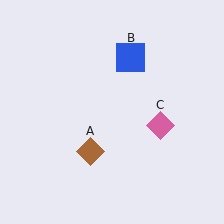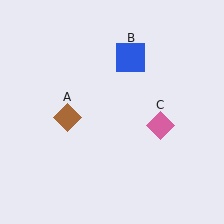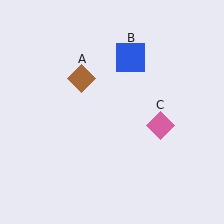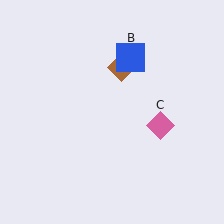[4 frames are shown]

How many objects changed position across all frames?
1 object changed position: brown diamond (object A).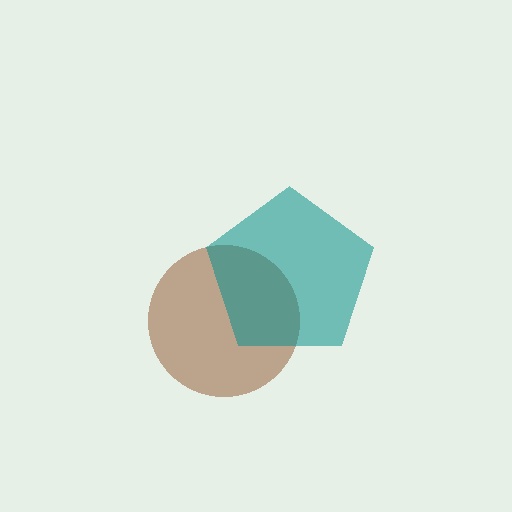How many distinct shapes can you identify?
There are 2 distinct shapes: a brown circle, a teal pentagon.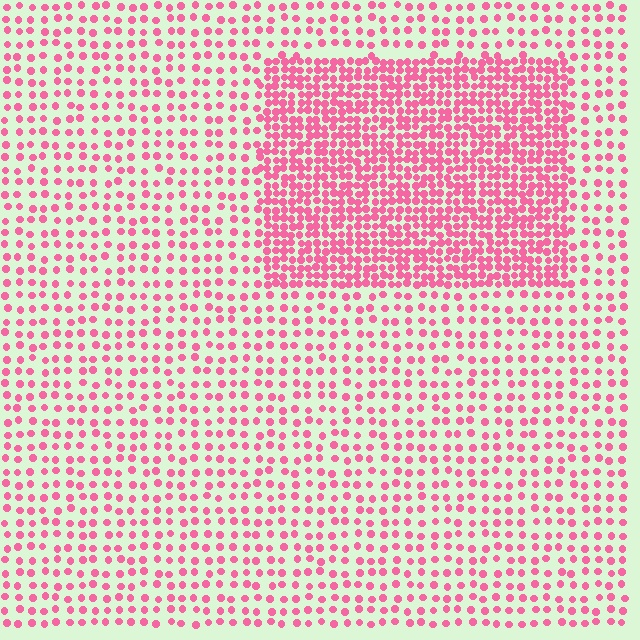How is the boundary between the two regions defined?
The boundary is defined by a change in element density (approximately 2.3x ratio). All elements are the same color, size, and shape.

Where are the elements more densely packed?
The elements are more densely packed inside the rectangle boundary.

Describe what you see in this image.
The image contains small pink elements arranged at two different densities. A rectangle-shaped region is visible where the elements are more densely packed than the surrounding area.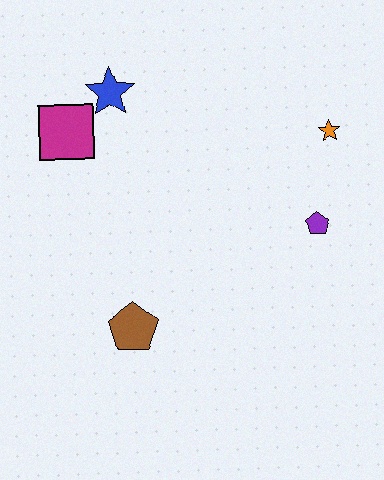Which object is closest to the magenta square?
The blue star is closest to the magenta square.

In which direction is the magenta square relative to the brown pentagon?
The magenta square is above the brown pentagon.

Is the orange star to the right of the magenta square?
Yes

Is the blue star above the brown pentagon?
Yes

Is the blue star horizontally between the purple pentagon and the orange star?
No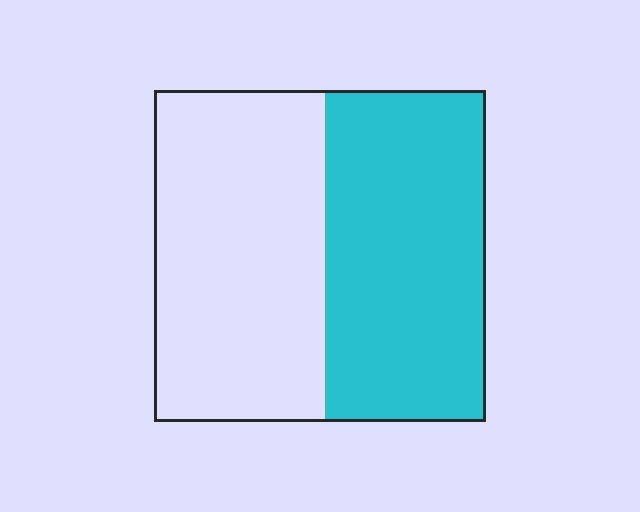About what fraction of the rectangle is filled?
About one half (1/2).